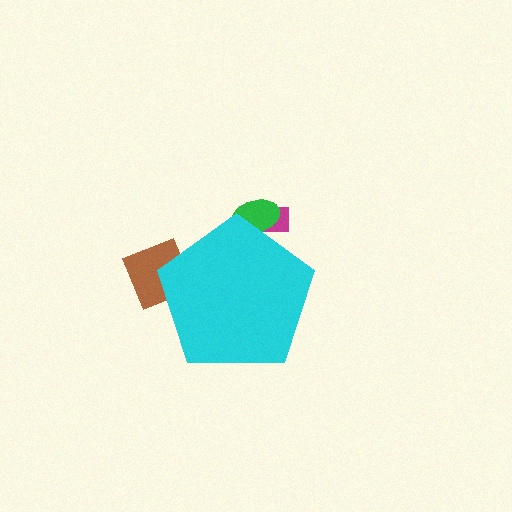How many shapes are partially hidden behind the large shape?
3 shapes are partially hidden.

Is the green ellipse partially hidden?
Yes, the green ellipse is partially hidden behind the cyan pentagon.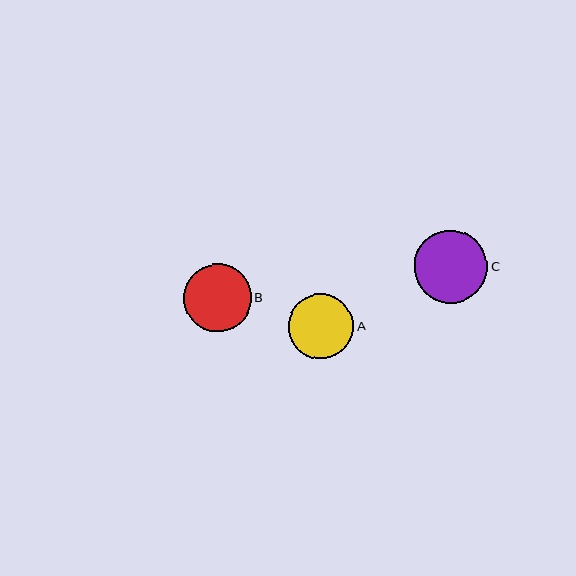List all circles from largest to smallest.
From largest to smallest: C, B, A.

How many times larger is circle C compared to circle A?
Circle C is approximately 1.1 times the size of circle A.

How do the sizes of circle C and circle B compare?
Circle C and circle B are approximately the same size.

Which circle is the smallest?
Circle A is the smallest with a size of approximately 65 pixels.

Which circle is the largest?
Circle C is the largest with a size of approximately 73 pixels.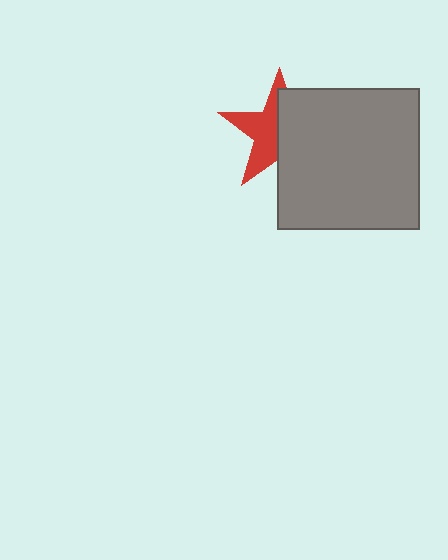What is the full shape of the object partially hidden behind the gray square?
The partially hidden object is a red star.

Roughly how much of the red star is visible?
About half of it is visible (roughly 49%).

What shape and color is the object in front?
The object in front is a gray square.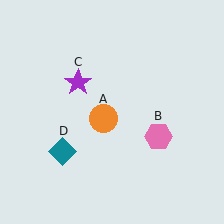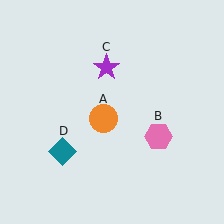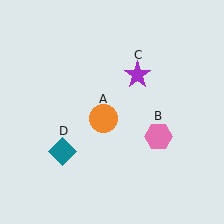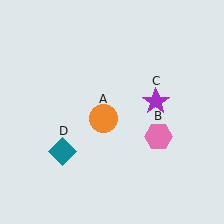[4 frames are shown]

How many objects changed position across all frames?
1 object changed position: purple star (object C).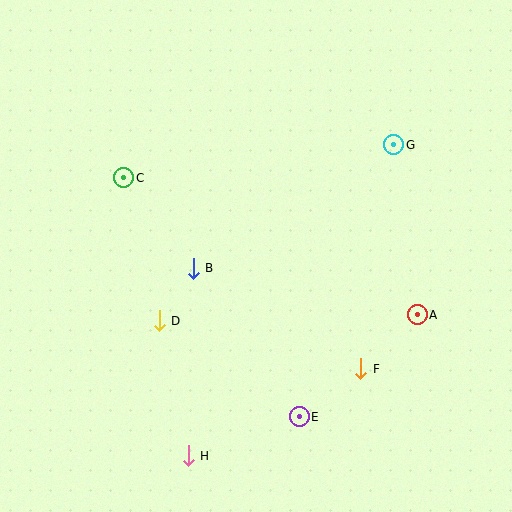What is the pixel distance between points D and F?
The distance between D and F is 207 pixels.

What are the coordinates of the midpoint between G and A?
The midpoint between G and A is at (405, 230).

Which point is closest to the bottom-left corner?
Point H is closest to the bottom-left corner.